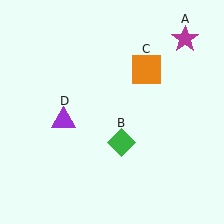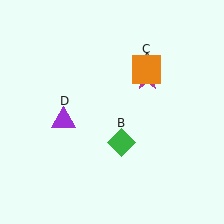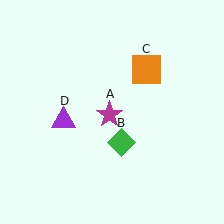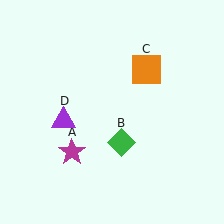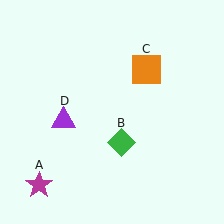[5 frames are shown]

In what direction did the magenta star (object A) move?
The magenta star (object A) moved down and to the left.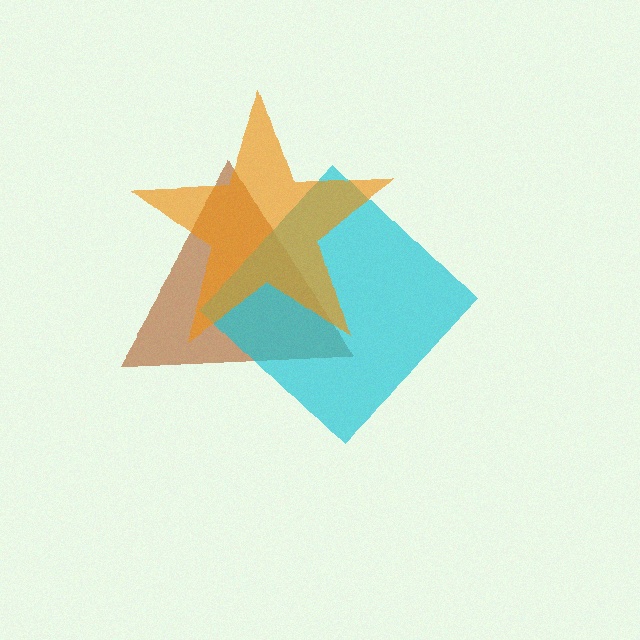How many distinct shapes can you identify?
There are 3 distinct shapes: a brown triangle, a cyan diamond, an orange star.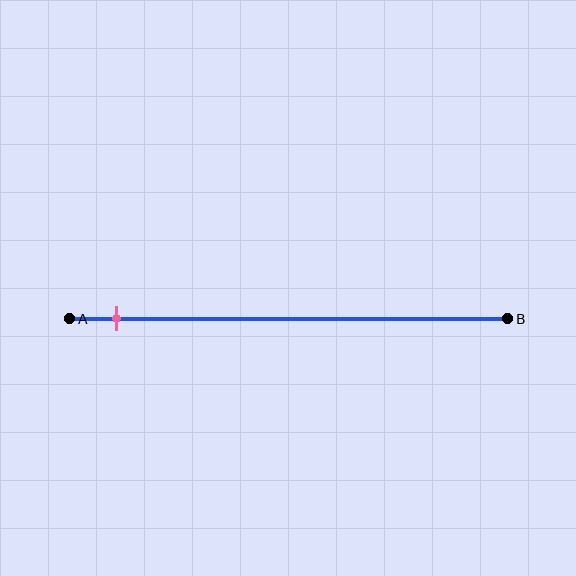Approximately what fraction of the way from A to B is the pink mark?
The pink mark is approximately 10% of the way from A to B.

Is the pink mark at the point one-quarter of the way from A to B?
No, the mark is at about 10% from A, not at the 25% one-quarter point.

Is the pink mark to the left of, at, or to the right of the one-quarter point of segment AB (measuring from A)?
The pink mark is to the left of the one-quarter point of segment AB.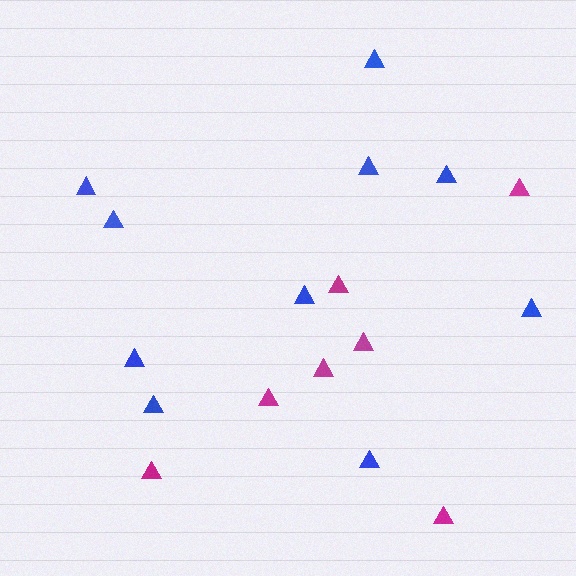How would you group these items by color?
There are 2 groups: one group of magenta triangles (7) and one group of blue triangles (10).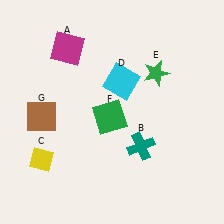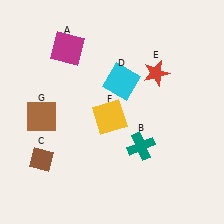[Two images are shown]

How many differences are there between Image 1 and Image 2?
There are 3 differences between the two images.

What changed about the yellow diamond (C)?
In Image 1, C is yellow. In Image 2, it changed to brown.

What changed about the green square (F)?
In Image 1, F is green. In Image 2, it changed to yellow.